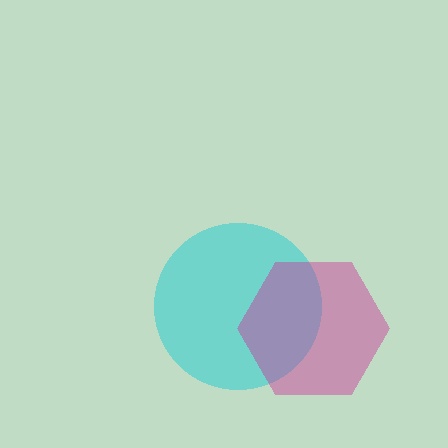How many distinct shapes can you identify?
There are 2 distinct shapes: a cyan circle, a magenta hexagon.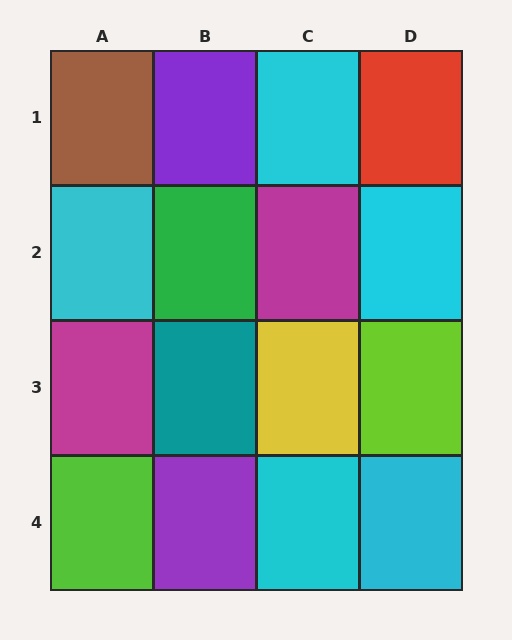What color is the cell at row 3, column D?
Lime.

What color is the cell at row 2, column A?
Cyan.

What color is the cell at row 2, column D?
Cyan.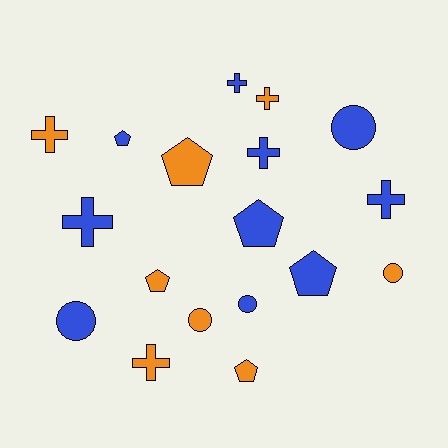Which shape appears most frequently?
Cross, with 7 objects.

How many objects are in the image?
There are 18 objects.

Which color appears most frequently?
Blue, with 10 objects.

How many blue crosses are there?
There are 4 blue crosses.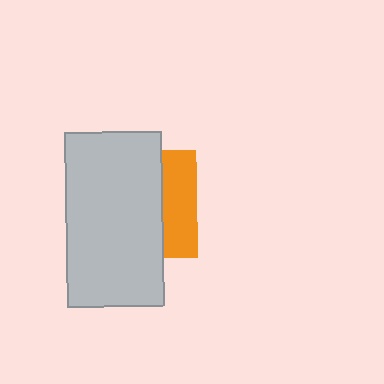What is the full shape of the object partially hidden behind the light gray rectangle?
The partially hidden object is an orange square.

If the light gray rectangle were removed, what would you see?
You would see the complete orange square.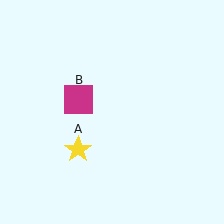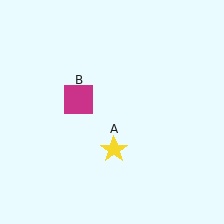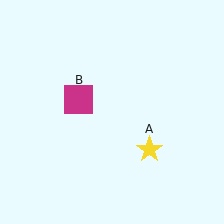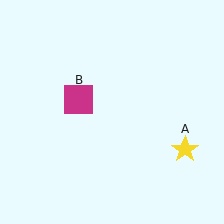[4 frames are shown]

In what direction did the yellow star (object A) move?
The yellow star (object A) moved right.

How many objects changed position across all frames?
1 object changed position: yellow star (object A).